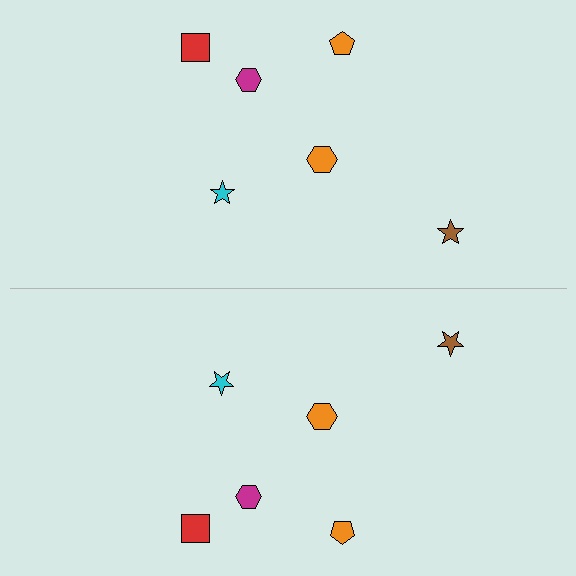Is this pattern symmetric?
Yes, this pattern has bilateral (reflection) symmetry.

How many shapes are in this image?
There are 12 shapes in this image.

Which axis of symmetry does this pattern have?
The pattern has a horizontal axis of symmetry running through the center of the image.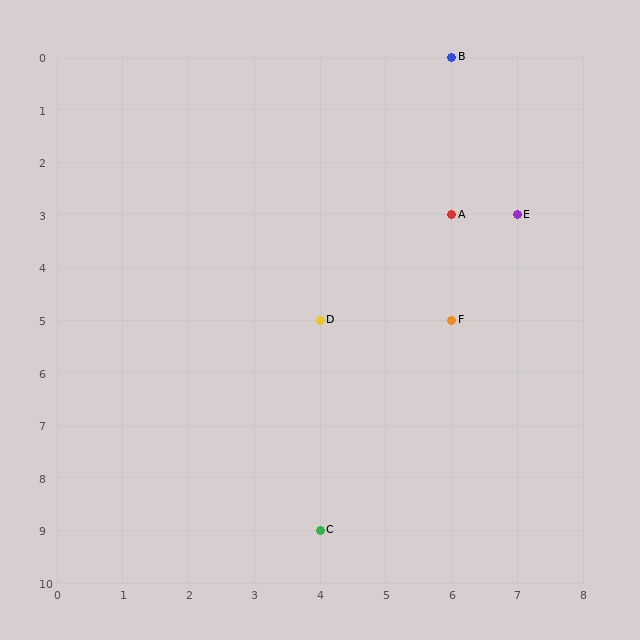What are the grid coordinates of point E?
Point E is at grid coordinates (7, 3).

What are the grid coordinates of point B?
Point B is at grid coordinates (6, 0).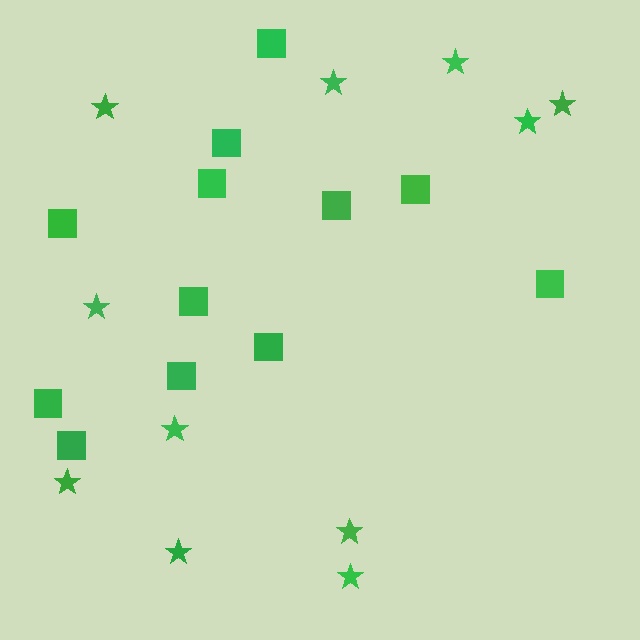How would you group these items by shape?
There are 2 groups: one group of squares (12) and one group of stars (11).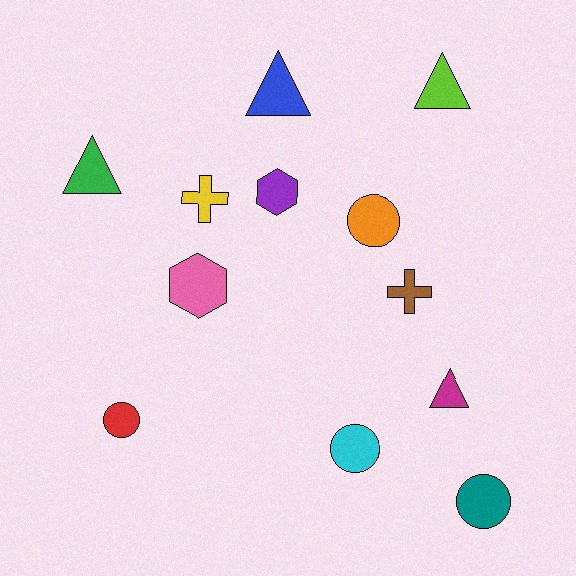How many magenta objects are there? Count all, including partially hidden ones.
There is 1 magenta object.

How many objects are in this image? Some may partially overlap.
There are 12 objects.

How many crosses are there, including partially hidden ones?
There are 2 crosses.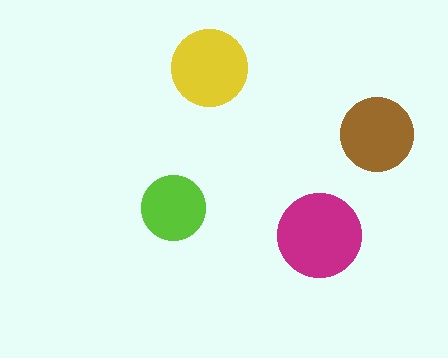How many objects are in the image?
There are 4 objects in the image.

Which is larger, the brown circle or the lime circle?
The brown one.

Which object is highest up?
The yellow circle is topmost.